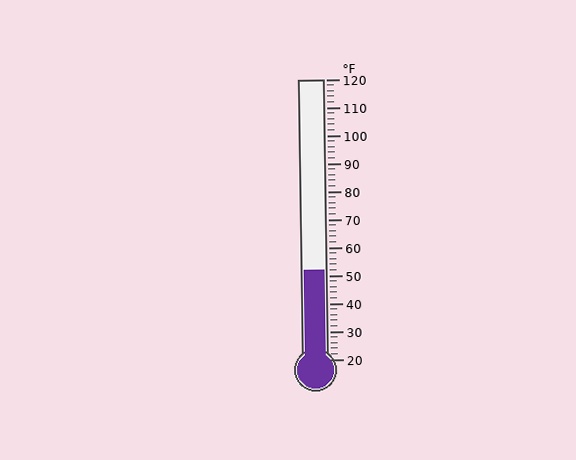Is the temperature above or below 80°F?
The temperature is below 80°F.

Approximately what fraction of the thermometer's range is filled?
The thermometer is filled to approximately 30% of its range.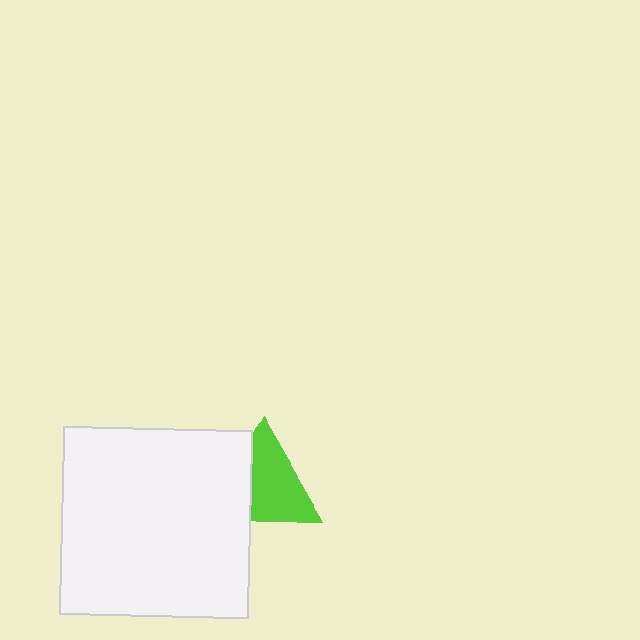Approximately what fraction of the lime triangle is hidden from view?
Roughly 34% of the lime triangle is hidden behind the white square.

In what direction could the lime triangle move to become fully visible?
The lime triangle could move right. That would shift it out from behind the white square entirely.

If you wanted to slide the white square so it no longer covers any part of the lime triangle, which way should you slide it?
Slide it left — that is the most direct way to separate the two shapes.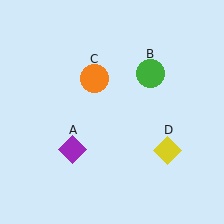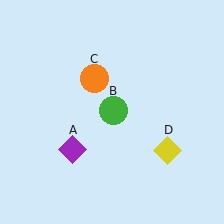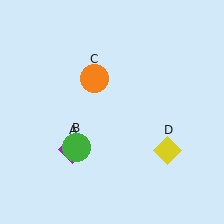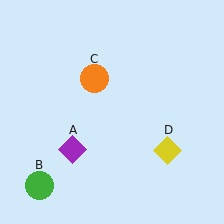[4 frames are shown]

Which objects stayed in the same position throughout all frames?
Purple diamond (object A) and orange circle (object C) and yellow diamond (object D) remained stationary.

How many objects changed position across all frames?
1 object changed position: green circle (object B).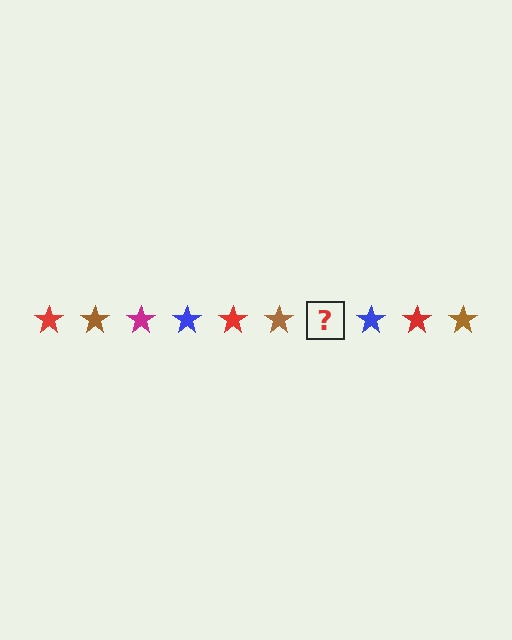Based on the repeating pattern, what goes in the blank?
The blank should be a magenta star.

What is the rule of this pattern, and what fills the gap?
The rule is that the pattern cycles through red, brown, magenta, blue stars. The gap should be filled with a magenta star.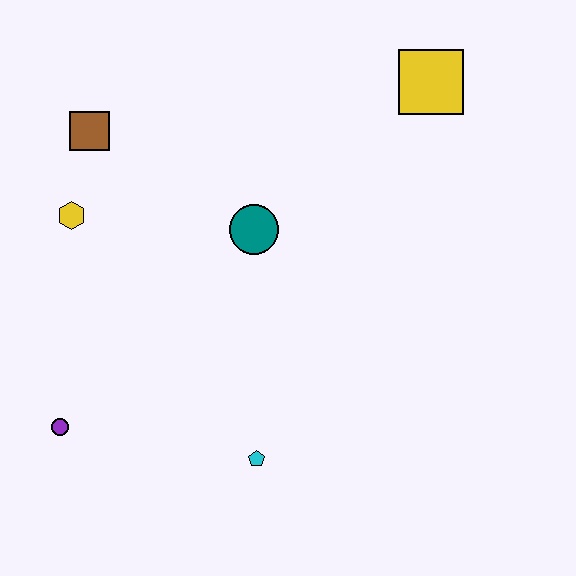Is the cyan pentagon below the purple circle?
Yes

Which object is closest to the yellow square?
The teal circle is closest to the yellow square.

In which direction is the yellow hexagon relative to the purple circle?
The yellow hexagon is above the purple circle.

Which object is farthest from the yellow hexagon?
The yellow square is farthest from the yellow hexagon.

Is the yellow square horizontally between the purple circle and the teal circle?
No